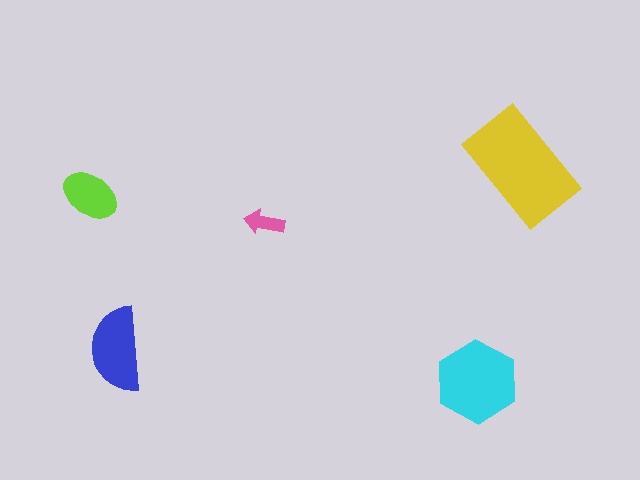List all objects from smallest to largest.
The pink arrow, the lime ellipse, the blue semicircle, the cyan hexagon, the yellow rectangle.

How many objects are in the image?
There are 5 objects in the image.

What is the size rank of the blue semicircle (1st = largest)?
3rd.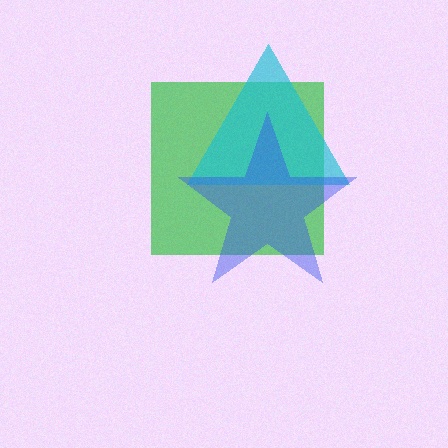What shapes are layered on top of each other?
The layered shapes are: a green square, a cyan triangle, a blue star.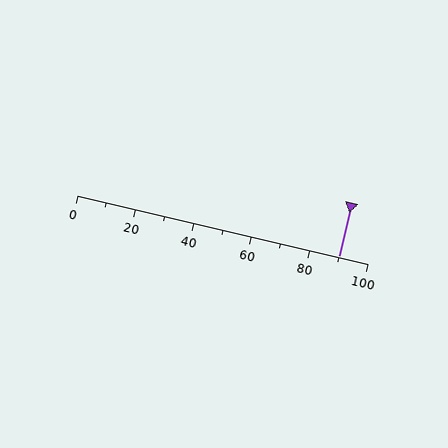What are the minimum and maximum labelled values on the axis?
The axis runs from 0 to 100.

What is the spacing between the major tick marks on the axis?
The major ticks are spaced 20 apart.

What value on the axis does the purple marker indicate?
The marker indicates approximately 90.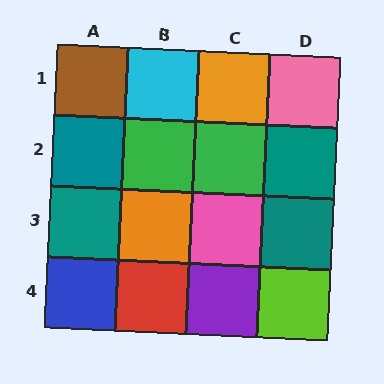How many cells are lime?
1 cell is lime.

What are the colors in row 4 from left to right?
Blue, red, purple, lime.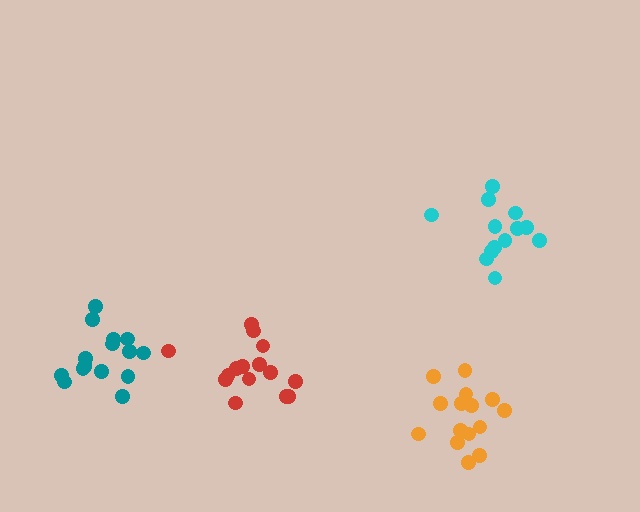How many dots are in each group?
Group 1: 16 dots, Group 2: 13 dots, Group 3: 16 dots, Group 4: 15 dots (60 total).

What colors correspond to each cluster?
The clusters are colored: red, cyan, teal, orange.